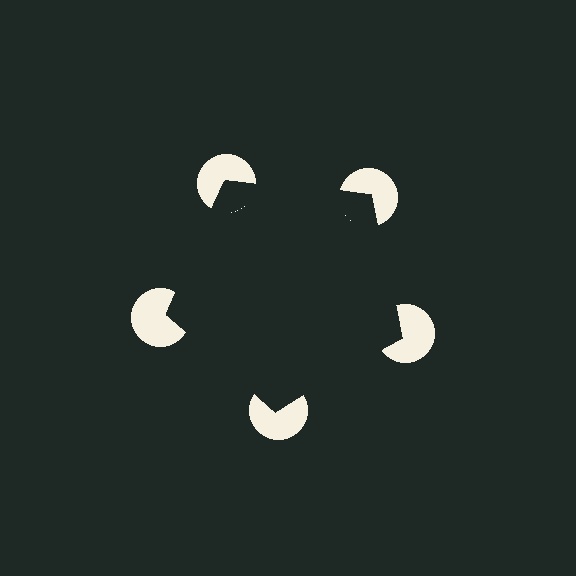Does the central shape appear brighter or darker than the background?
It typically appears slightly darker than the background, even though no actual brightness change is drawn.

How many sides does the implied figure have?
5 sides.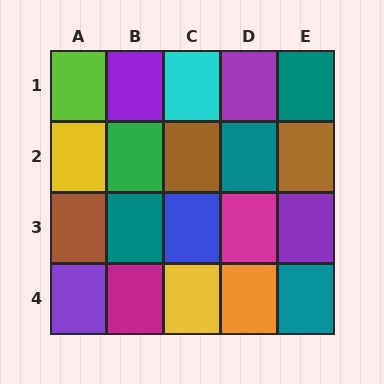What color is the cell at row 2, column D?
Teal.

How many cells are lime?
1 cell is lime.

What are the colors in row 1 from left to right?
Lime, purple, cyan, purple, teal.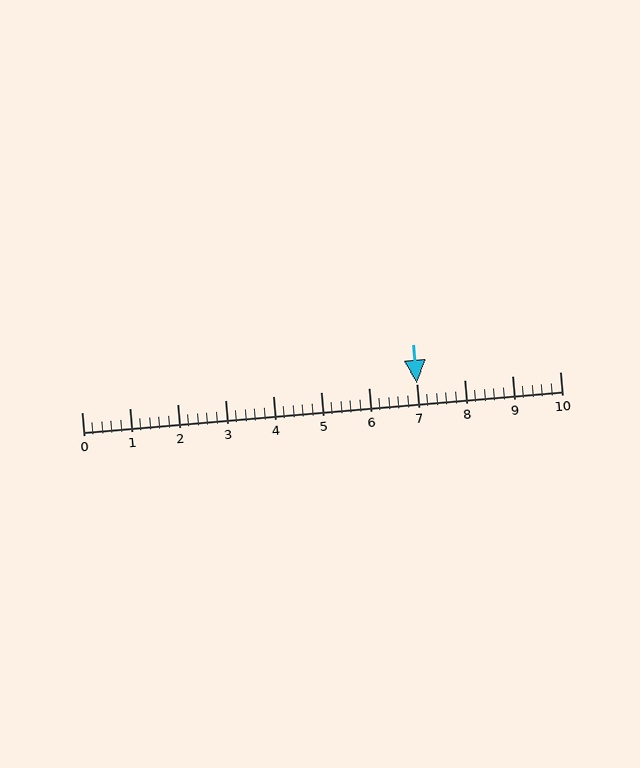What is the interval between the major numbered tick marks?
The major tick marks are spaced 1 units apart.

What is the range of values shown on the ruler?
The ruler shows values from 0 to 10.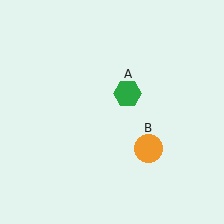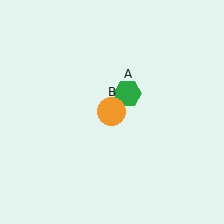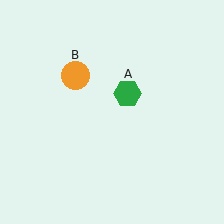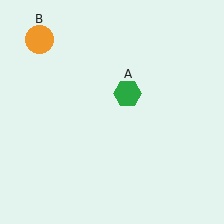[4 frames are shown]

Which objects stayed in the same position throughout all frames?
Green hexagon (object A) remained stationary.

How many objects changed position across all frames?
1 object changed position: orange circle (object B).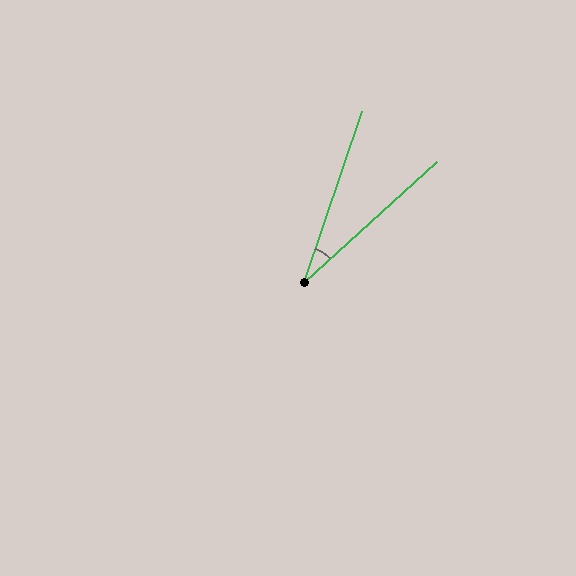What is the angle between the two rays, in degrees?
Approximately 29 degrees.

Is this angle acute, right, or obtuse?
It is acute.